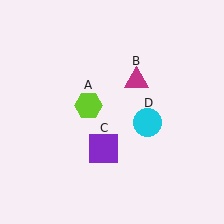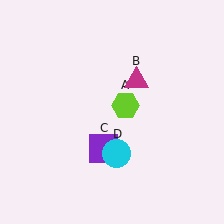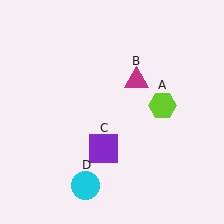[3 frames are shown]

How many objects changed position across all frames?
2 objects changed position: lime hexagon (object A), cyan circle (object D).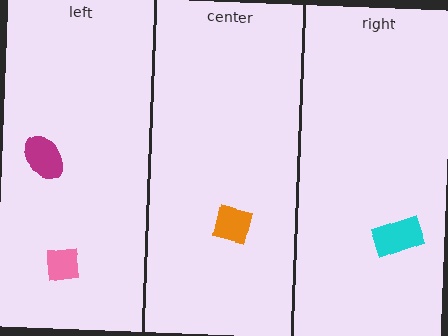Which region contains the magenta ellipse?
The left region.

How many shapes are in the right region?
1.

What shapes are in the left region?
The magenta ellipse, the pink square.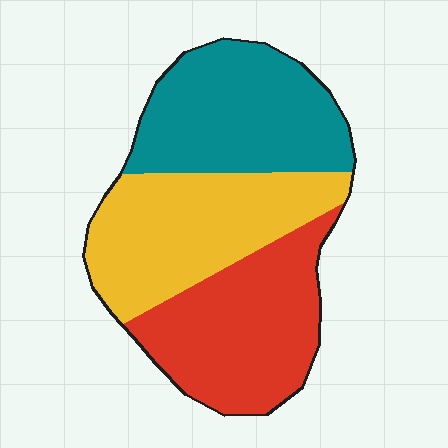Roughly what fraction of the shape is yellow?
Yellow covers around 35% of the shape.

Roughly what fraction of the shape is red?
Red takes up between a quarter and a half of the shape.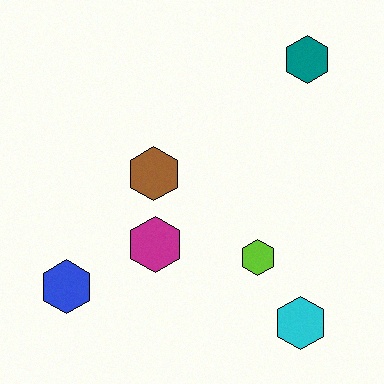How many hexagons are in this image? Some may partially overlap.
There are 6 hexagons.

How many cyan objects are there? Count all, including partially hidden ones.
There is 1 cyan object.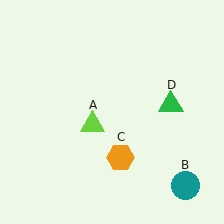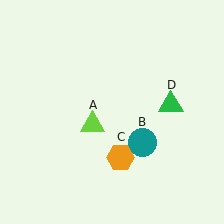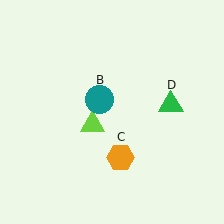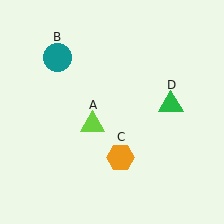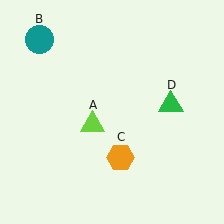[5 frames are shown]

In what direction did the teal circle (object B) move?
The teal circle (object B) moved up and to the left.